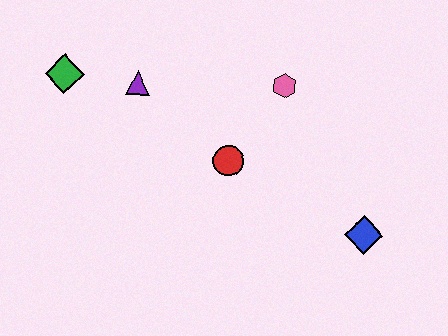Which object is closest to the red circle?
The pink hexagon is closest to the red circle.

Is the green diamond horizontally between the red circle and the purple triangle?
No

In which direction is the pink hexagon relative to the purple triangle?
The pink hexagon is to the right of the purple triangle.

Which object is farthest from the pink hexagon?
The green diamond is farthest from the pink hexagon.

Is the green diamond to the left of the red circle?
Yes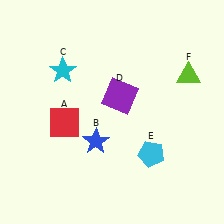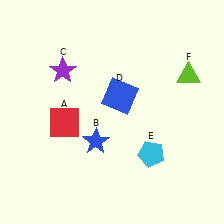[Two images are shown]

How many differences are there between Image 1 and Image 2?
There are 2 differences between the two images.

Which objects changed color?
C changed from cyan to purple. D changed from purple to blue.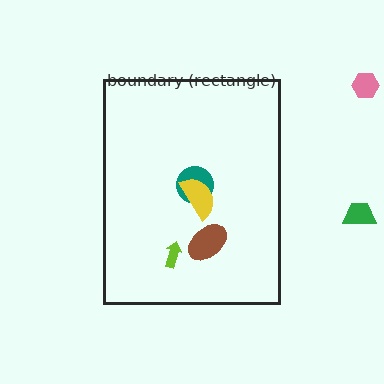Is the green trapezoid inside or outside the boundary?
Outside.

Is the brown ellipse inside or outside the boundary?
Inside.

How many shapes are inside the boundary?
4 inside, 2 outside.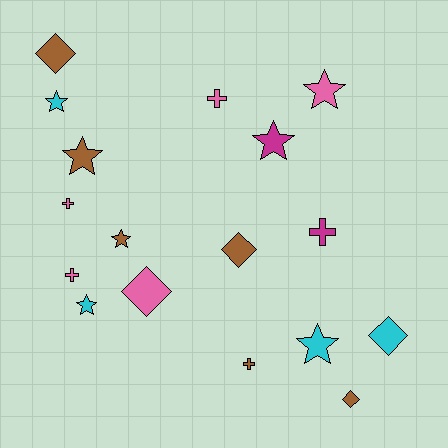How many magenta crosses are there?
There is 1 magenta cross.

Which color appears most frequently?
Brown, with 6 objects.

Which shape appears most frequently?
Star, with 7 objects.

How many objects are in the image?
There are 17 objects.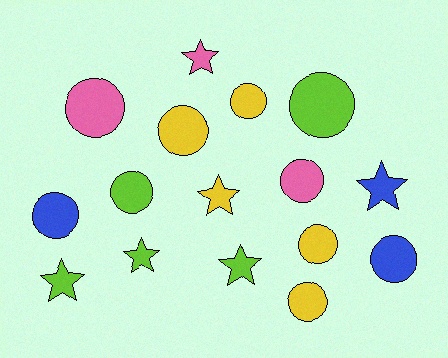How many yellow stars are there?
There is 1 yellow star.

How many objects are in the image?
There are 16 objects.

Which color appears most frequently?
Yellow, with 5 objects.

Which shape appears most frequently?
Circle, with 10 objects.